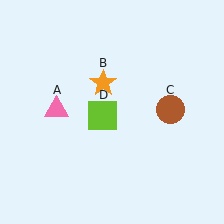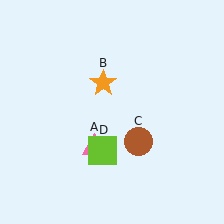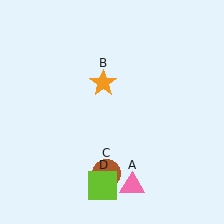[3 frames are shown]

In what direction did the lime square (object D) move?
The lime square (object D) moved down.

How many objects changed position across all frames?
3 objects changed position: pink triangle (object A), brown circle (object C), lime square (object D).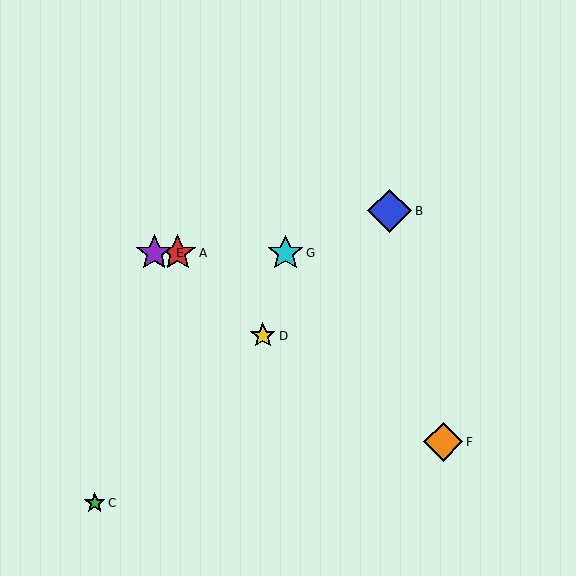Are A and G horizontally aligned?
Yes, both are at y≈253.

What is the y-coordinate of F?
Object F is at y≈442.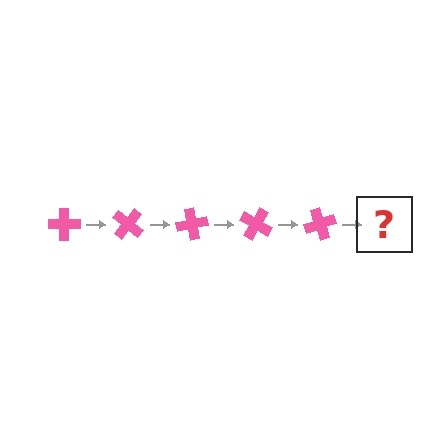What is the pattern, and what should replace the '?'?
The pattern is that the cross rotates 40 degrees each step. The '?' should be a pink cross rotated 200 degrees.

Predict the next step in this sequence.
The next step is a pink cross rotated 200 degrees.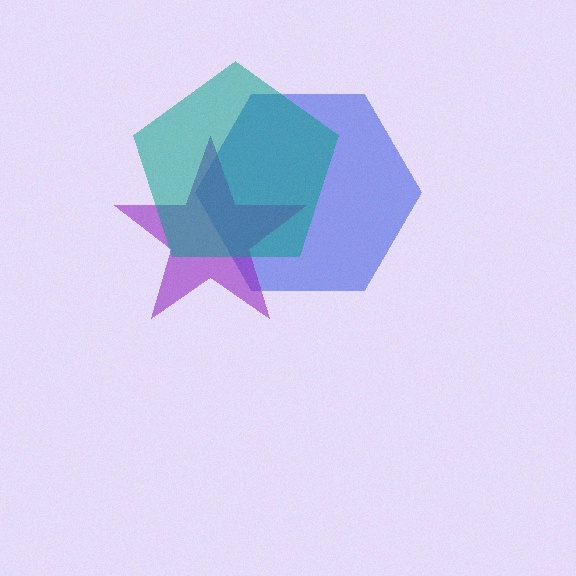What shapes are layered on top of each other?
The layered shapes are: a blue hexagon, a purple star, a teal pentagon.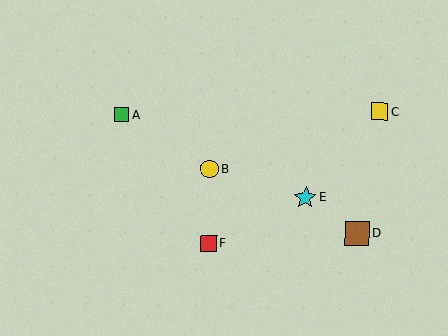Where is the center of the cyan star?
The center of the cyan star is at (306, 197).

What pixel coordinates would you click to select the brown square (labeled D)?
Click at (357, 233) to select the brown square D.